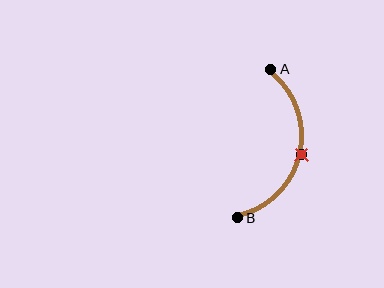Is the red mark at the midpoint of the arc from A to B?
Yes. The red mark lies on the arc at equal arc-length from both A and B — it is the arc midpoint.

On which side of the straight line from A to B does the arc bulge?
The arc bulges to the right of the straight line connecting A and B.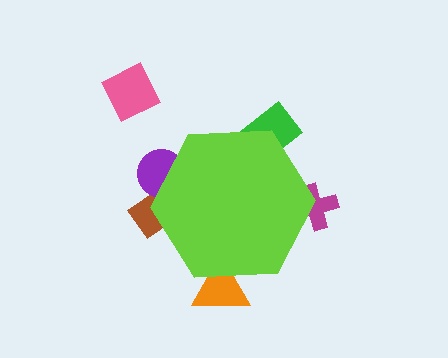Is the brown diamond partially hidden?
Yes, the brown diamond is partially hidden behind the lime hexagon.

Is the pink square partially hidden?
No, the pink square is fully visible.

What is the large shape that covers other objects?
A lime hexagon.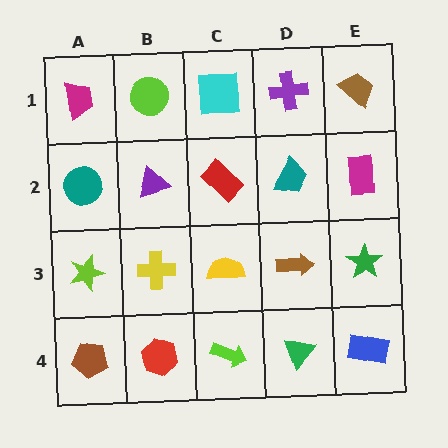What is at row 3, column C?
A yellow semicircle.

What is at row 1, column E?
A brown trapezoid.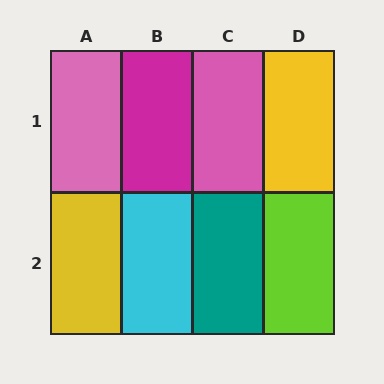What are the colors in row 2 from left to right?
Yellow, cyan, teal, lime.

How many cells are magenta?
1 cell is magenta.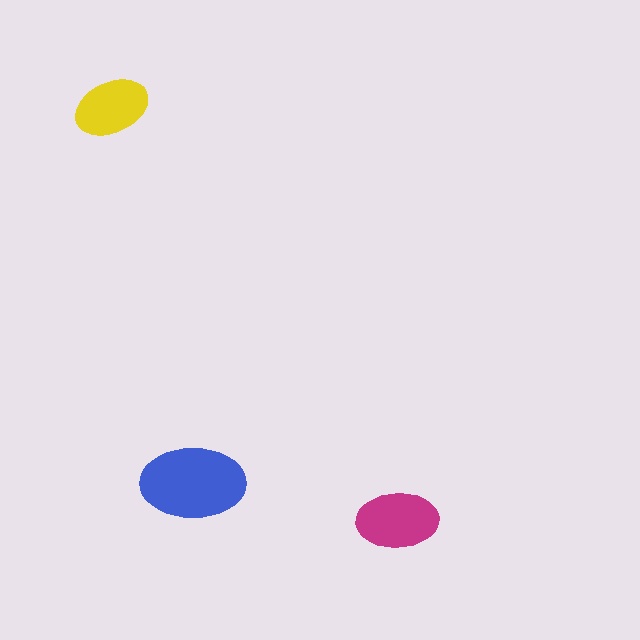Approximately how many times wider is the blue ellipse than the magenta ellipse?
About 1.5 times wider.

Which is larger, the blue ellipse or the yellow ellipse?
The blue one.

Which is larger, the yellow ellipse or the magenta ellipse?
The magenta one.